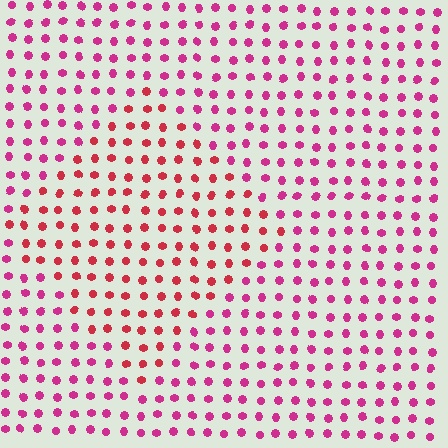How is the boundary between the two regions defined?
The boundary is defined purely by a slight shift in hue (about 29 degrees). Spacing, size, and orientation are identical on both sides.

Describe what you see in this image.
The image is filled with small magenta elements in a uniform arrangement. A diamond-shaped region is visible where the elements are tinted to a slightly different hue, forming a subtle color boundary.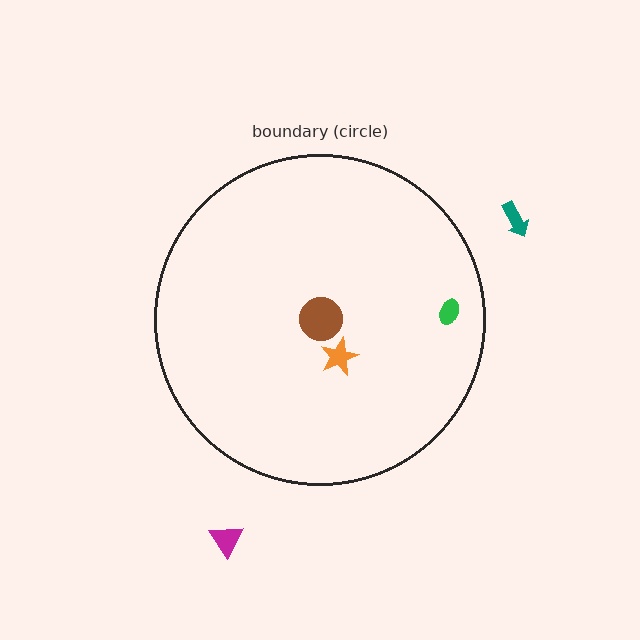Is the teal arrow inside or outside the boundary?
Outside.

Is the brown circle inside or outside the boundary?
Inside.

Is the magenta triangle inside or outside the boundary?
Outside.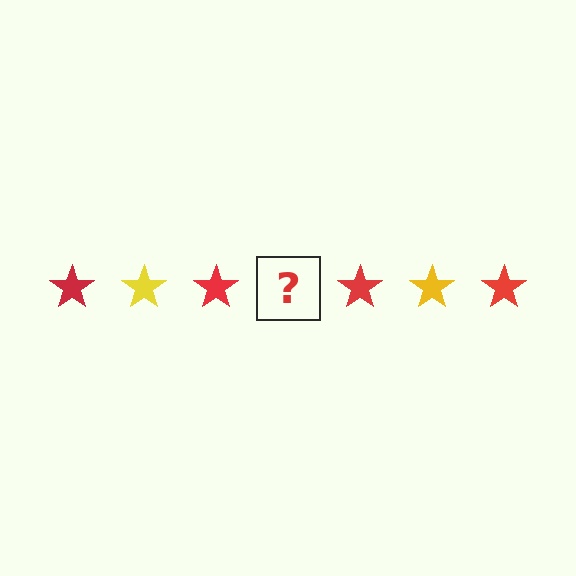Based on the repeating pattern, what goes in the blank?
The blank should be a yellow star.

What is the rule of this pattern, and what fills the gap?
The rule is that the pattern cycles through red, yellow stars. The gap should be filled with a yellow star.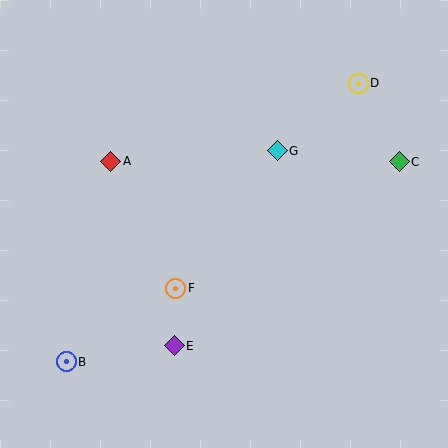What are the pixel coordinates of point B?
Point B is at (66, 362).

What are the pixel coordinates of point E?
Point E is at (174, 346).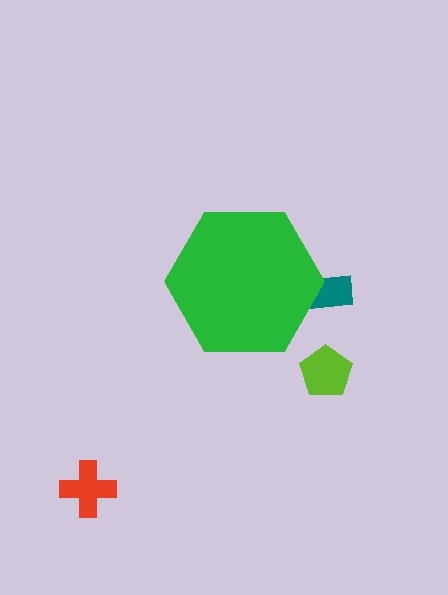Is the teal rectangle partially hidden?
Yes, the teal rectangle is partially hidden behind the green hexagon.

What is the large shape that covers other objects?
A green hexagon.